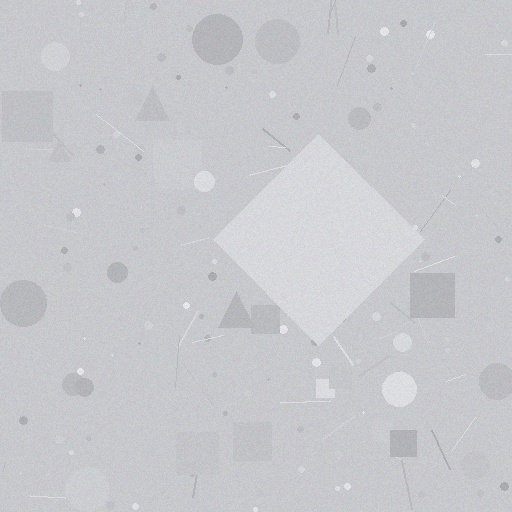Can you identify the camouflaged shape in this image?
The camouflaged shape is a diamond.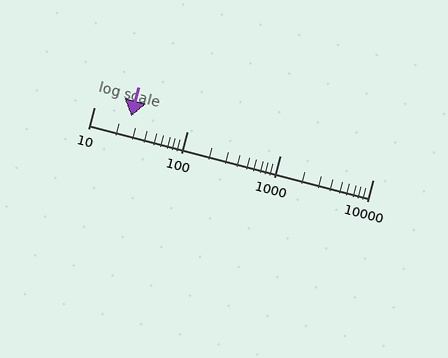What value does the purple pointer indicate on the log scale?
The pointer indicates approximately 25.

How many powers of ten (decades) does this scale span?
The scale spans 3 decades, from 10 to 10000.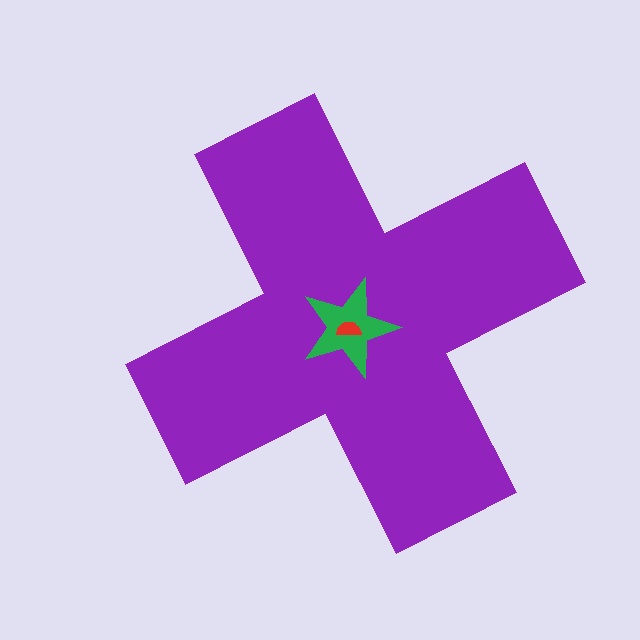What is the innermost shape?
The red semicircle.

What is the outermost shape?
The purple cross.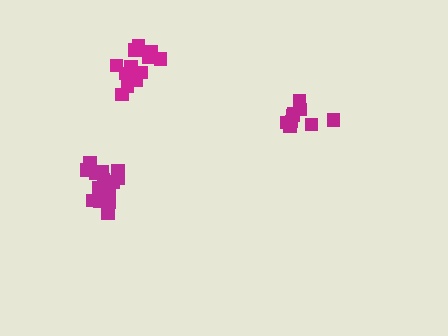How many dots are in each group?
Group 1: 14 dots, Group 2: 14 dots, Group 3: 9 dots (37 total).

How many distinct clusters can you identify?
There are 3 distinct clusters.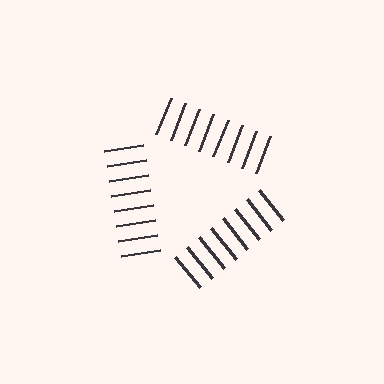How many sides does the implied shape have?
3 sides — the line-ends trace a triangle.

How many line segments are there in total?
24 — 8 along each of the 3 edges.